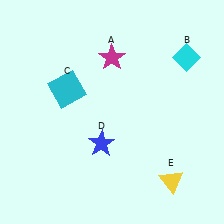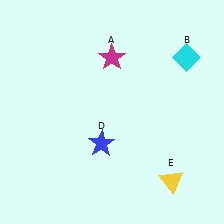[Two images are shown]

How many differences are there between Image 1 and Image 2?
There is 1 difference between the two images.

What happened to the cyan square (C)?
The cyan square (C) was removed in Image 2. It was in the top-left area of Image 1.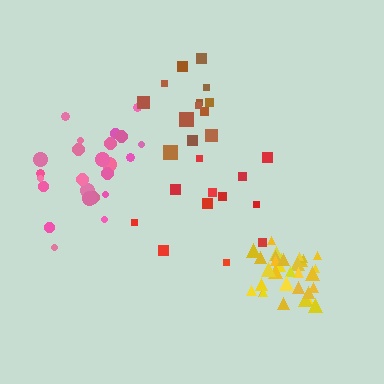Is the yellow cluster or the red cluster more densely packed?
Yellow.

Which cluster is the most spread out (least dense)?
Red.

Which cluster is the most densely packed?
Yellow.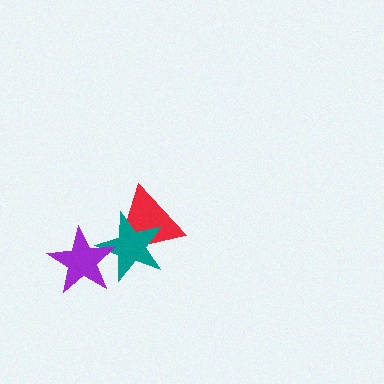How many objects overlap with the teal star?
2 objects overlap with the teal star.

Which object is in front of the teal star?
The purple star is in front of the teal star.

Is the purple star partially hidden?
No, no other shape covers it.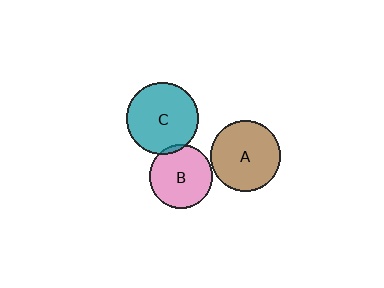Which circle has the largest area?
Circle C (teal).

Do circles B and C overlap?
Yes.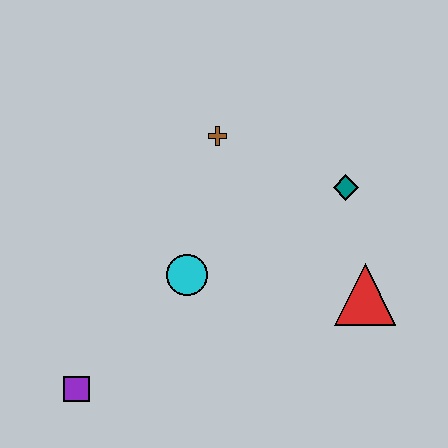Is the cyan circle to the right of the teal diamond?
No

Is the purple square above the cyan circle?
No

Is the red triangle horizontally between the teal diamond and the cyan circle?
No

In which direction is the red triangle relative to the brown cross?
The red triangle is below the brown cross.